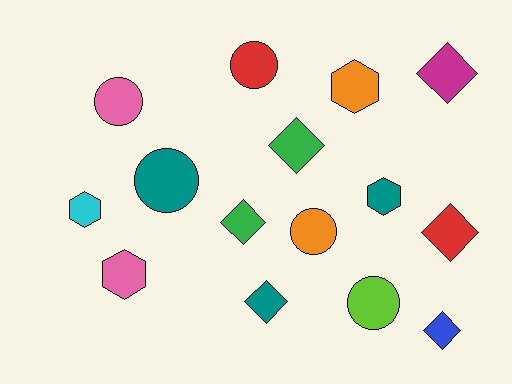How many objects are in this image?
There are 15 objects.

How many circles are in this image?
There are 5 circles.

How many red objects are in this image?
There are 2 red objects.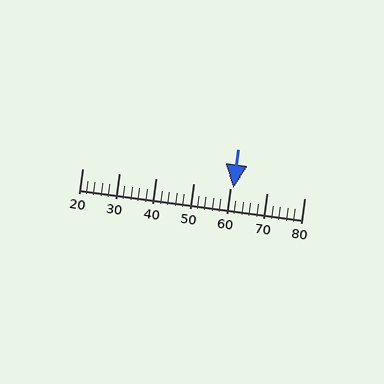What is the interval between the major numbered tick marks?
The major tick marks are spaced 10 units apart.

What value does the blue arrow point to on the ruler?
The blue arrow points to approximately 61.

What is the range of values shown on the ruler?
The ruler shows values from 20 to 80.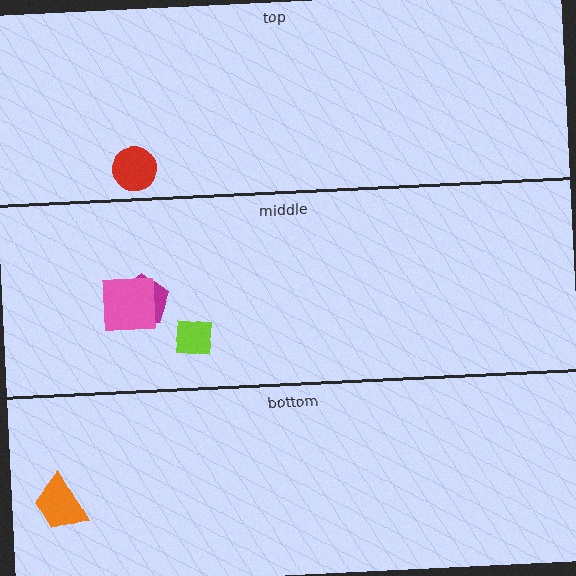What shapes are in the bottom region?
The orange trapezoid.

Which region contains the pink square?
The middle region.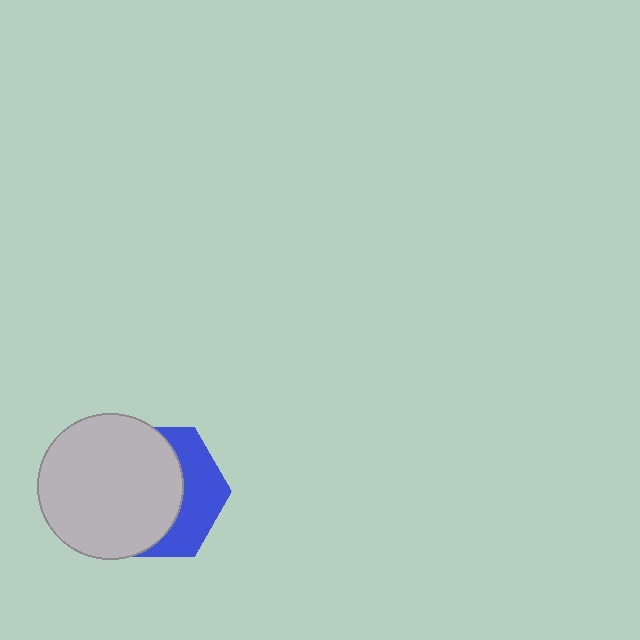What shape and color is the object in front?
The object in front is a light gray circle.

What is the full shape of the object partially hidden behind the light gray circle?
The partially hidden object is a blue hexagon.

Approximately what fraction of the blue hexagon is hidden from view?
Roughly 63% of the blue hexagon is hidden behind the light gray circle.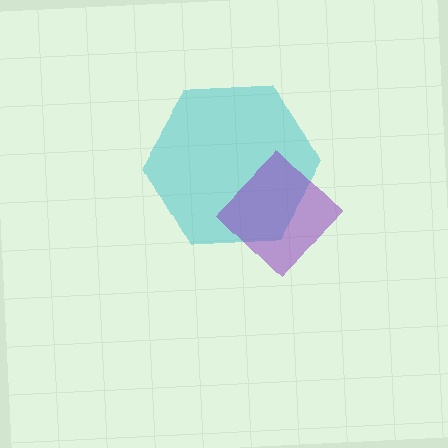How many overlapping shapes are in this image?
There are 2 overlapping shapes in the image.